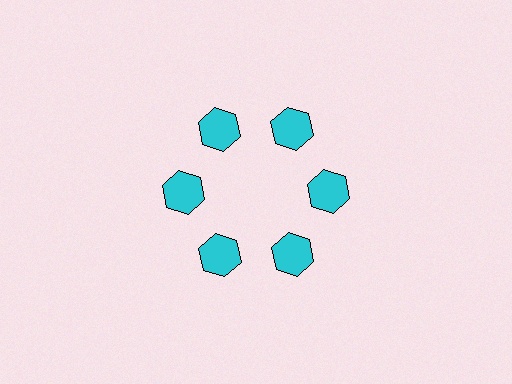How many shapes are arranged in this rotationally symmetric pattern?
There are 6 shapes, arranged in 6 groups of 1.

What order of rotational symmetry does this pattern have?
This pattern has 6-fold rotational symmetry.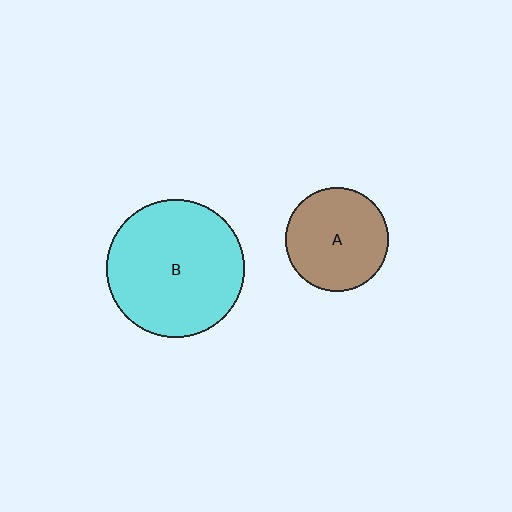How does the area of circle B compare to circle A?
Approximately 1.8 times.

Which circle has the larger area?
Circle B (cyan).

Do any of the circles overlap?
No, none of the circles overlap.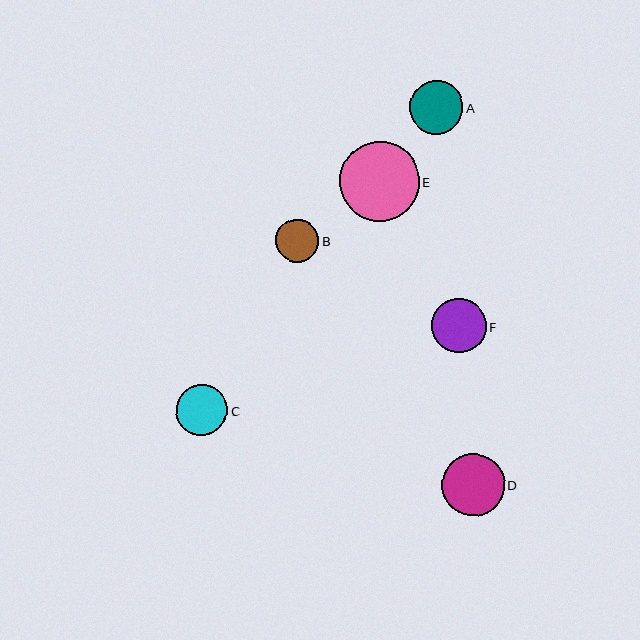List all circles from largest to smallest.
From largest to smallest: E, D, F, A, C, B.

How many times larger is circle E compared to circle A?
Circle E is approximately 1.5 times the size of circle A.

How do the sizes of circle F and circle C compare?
Circle F and circle C are approximately the same size.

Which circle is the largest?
Circle E is the largest with a size of approximately 80 pixels.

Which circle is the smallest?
Circle B is the smallest with a size of approximately 43 pixels.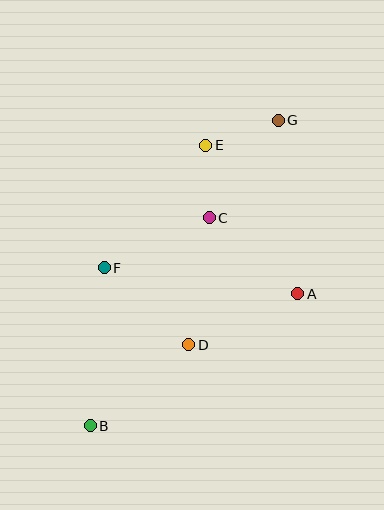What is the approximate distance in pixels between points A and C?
The distance between A and C is approximately 116 pixels.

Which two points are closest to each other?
Points C and E are closest to each other.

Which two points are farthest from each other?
Points B and G are farthest from each other.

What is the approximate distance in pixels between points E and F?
The distance between E and F is approximately 159 pixels.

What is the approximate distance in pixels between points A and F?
The distance between A and F is approximately 195 pixels.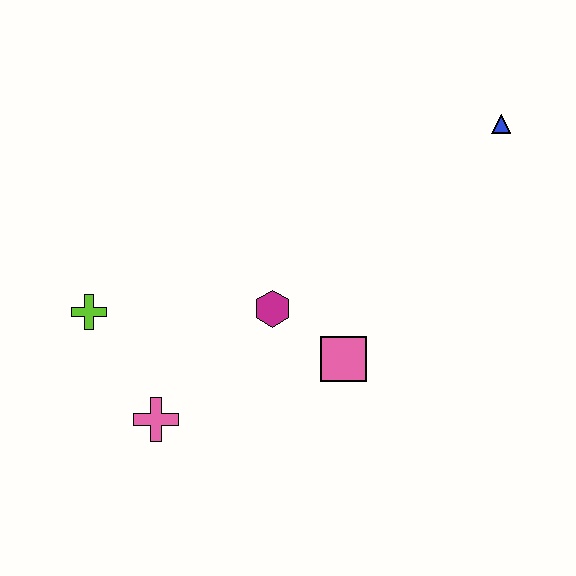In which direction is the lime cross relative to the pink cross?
The lime cross is above the pink cross.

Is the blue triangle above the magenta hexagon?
Yes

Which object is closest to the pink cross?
The lime cross is closest to the pink cross.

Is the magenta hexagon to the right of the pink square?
No